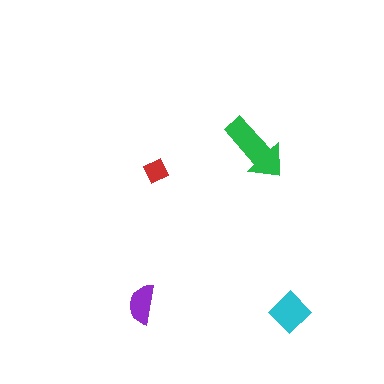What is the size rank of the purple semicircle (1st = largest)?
3rd.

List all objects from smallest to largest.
The red diamond, the purple semicircle, the cyan diamond, the green arrow.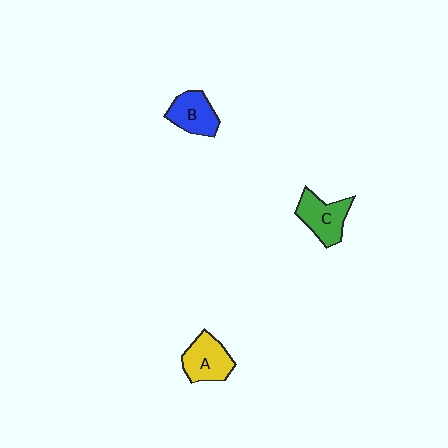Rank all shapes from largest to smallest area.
From largest to smallest: A (yellow), C (green), B (blue).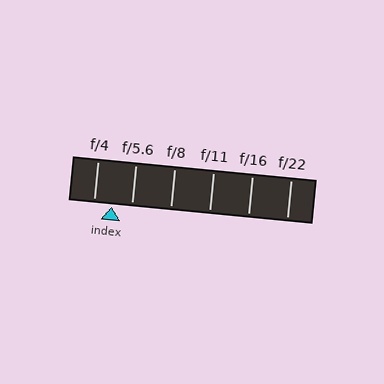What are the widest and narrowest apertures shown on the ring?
The widest aperture shown is f/4 and the narrowest is f/22.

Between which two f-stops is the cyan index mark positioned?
The index mark is between f/4 and f/5.6.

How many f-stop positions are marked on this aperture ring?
There are 6 f-stop positions marked.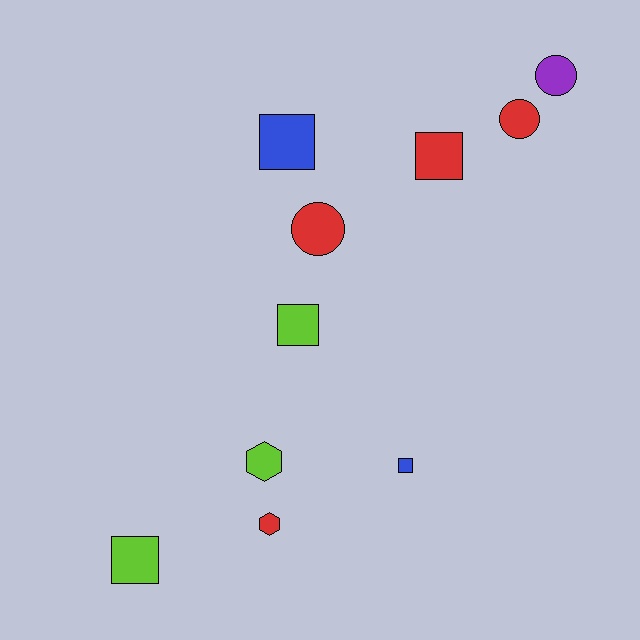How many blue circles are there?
There are no blue circles.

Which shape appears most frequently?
Square, with 5 objects.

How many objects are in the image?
There are 10 objects.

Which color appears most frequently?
Red, with 4 objects.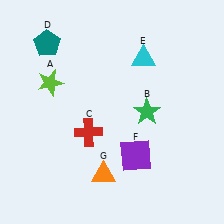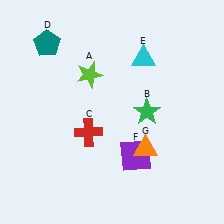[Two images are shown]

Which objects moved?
The objects that moved are: the lime star (A), the orange triangle (G).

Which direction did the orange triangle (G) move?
The orange triangle (G) moved right.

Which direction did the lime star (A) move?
The lime star (A) moved right.